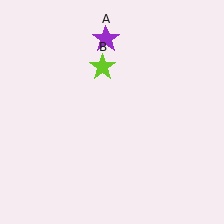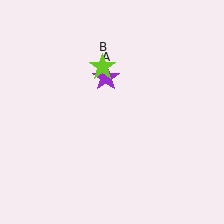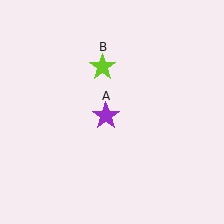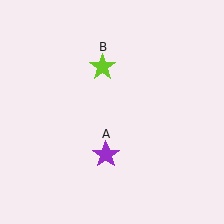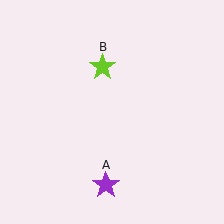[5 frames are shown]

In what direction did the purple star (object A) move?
The purple star (object A) moved down.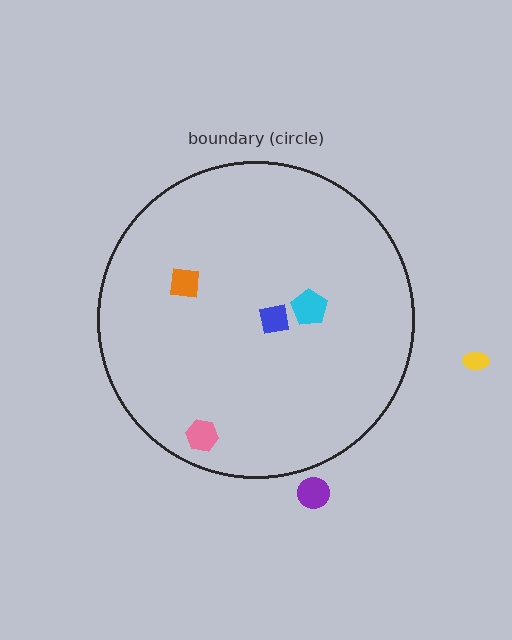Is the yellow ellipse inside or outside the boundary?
Outside.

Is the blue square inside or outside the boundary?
Inside.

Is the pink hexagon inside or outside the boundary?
Inside.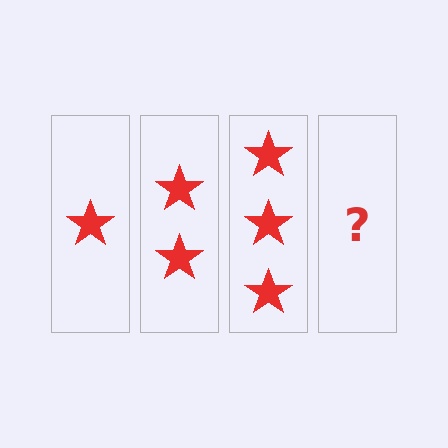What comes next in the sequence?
The next element should be 4 stars.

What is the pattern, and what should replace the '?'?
The pattern is that each step adds one more star. The '?' should be 4 stars.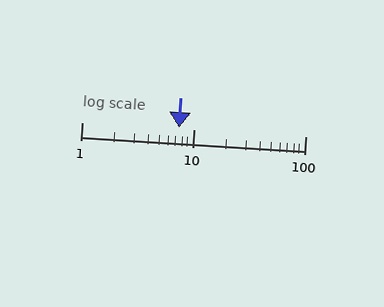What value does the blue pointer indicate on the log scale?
The pointer indicates approximately 7.4.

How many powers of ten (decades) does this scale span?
The scale spans 2 decades, from 1 to 100.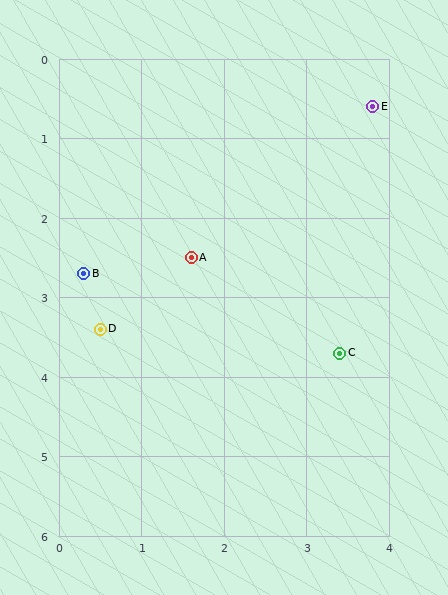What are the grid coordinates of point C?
Point C is at approximately (3.4, 3.7).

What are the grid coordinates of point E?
Point E is at approximately (3.8, 0.6).